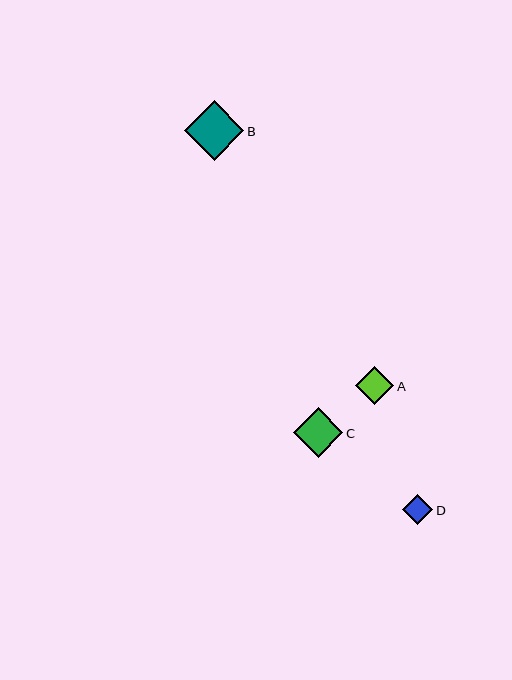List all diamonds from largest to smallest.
From largest to smallest: B, C, A, D.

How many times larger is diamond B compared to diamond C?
Diamond B is approximately 1.2 times the size of diamond C.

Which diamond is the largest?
Diamond B is the largest with a size of approximately 60 pixels.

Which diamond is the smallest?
Diamond D is the smallest with a size of approximately 31 pixels.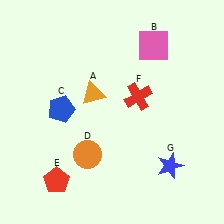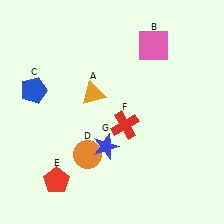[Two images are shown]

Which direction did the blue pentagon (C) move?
The blue pentagon (C) moved left.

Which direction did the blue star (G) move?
The blue star (G) moved left.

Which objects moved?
The objects that moved are: the blue pentagon (C), the red cross (F), the blue star (G).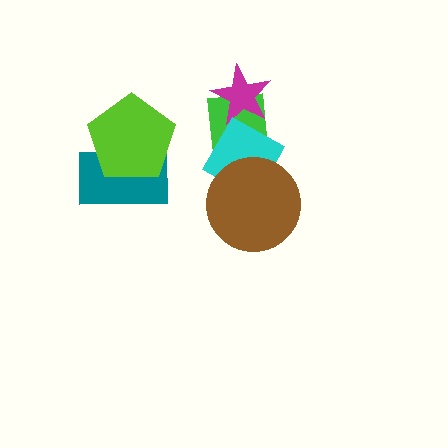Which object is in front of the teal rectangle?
The lime pentagon is in front of the teal rectangle.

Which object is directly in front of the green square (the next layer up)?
The magenta star is directly in front of the green square.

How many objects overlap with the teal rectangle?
1 object overlaps with the teal rectangle.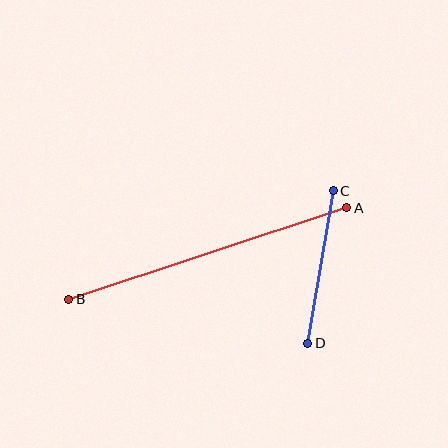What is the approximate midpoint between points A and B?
The midpoint is at approximately (208, 253) pixels.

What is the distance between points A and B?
The distance is approximately 293 pixels.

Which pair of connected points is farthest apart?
Points A and B are farthest apart.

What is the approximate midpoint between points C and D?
The midpoint is at approximately (321, 267) pixels.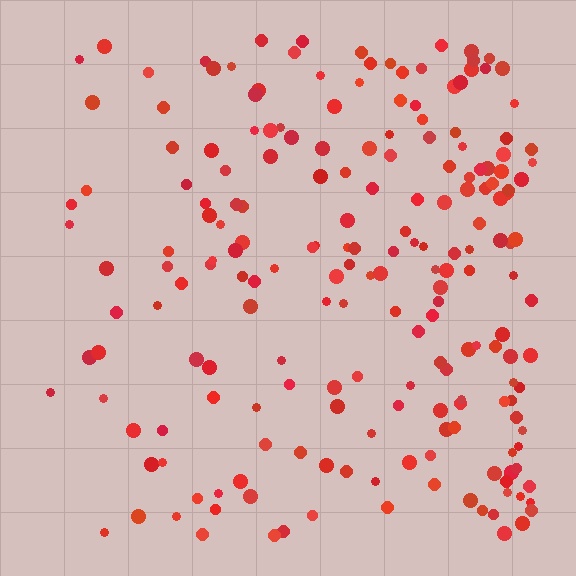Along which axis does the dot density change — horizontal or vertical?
Horizontal.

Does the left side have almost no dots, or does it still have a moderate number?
Still a moderate number, just noticeably fewer than the right.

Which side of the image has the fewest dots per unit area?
The left.